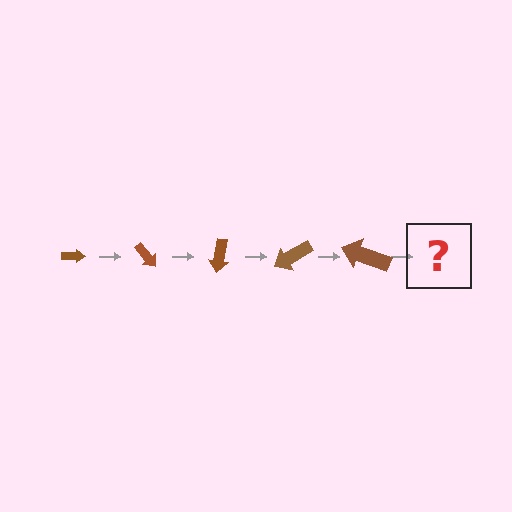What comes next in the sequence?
The next element should be an arrow, larger than the previous one and rotated 250 degrees from the start.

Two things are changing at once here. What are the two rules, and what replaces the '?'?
The two rules are that the arrow grows larger each step and it rotates 50 degrees each step. The '?' should be an arrow, larger than the previous one and rotated 250 degrees from the start.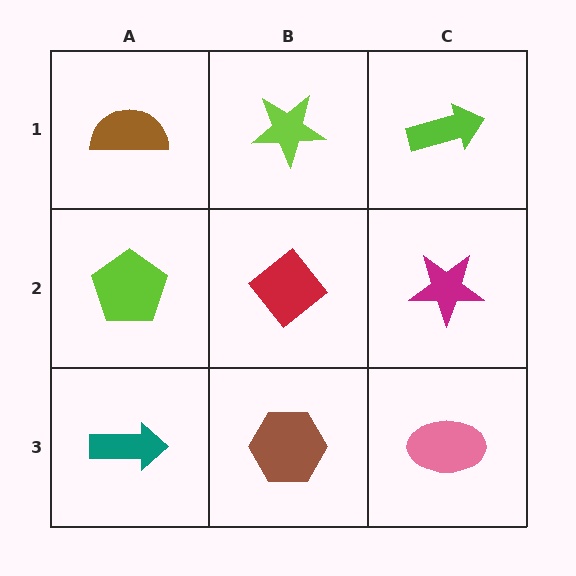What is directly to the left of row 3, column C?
A brown hexagon.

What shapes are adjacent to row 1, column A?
A lime pentagon (row 2, column A), a lime star (row 1, column B).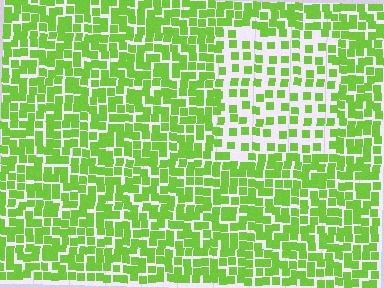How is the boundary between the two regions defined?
The boundary is defined by a change in element density (approximately 2.0x ratio). All elements are the same color, size, and shape.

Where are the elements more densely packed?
The elements are more densely packed outside the rectangle boundary.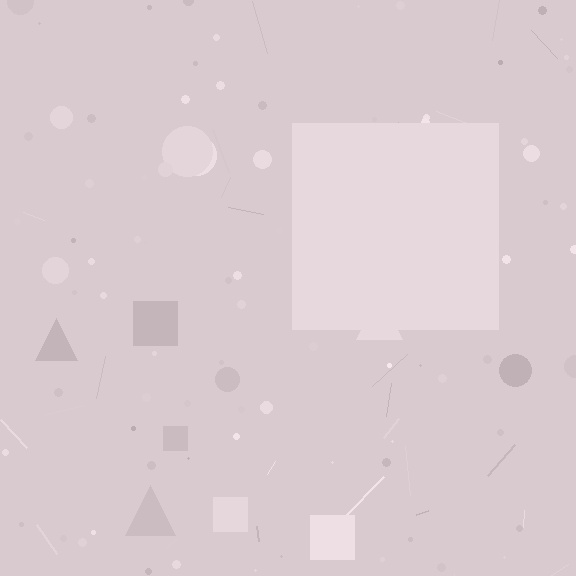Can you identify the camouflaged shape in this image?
The camouflaged shape is a square.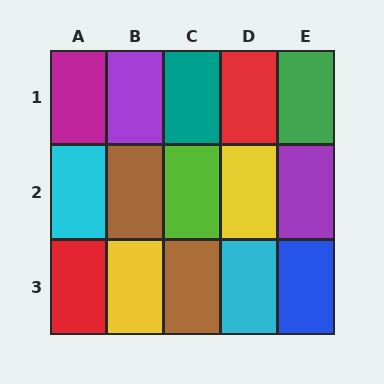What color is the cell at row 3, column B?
Yellow.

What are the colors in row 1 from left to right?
Magenta, purple, teal, red, green.